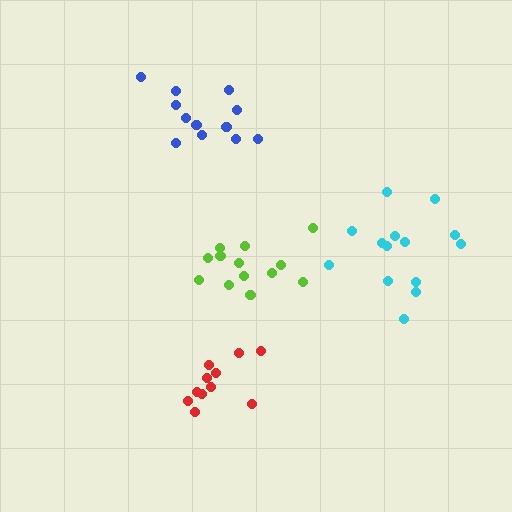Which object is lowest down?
The red cluster is bottommost.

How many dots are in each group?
Group 1: 14 dots, Group 2: 12 dots, Group 3: 13 dots, Group 4: 11 dots (50 total).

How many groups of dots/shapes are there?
There are 4 groups.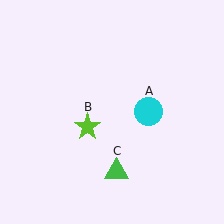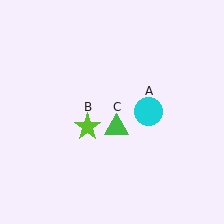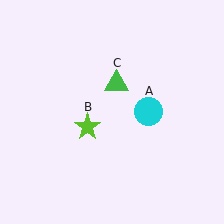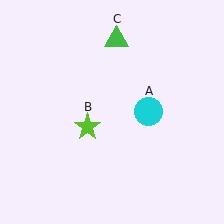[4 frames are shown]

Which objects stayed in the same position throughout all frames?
Cyan circle (object A) and lime star (object B) remained stationary.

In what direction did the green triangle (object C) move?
The green triangle (object C) moved up.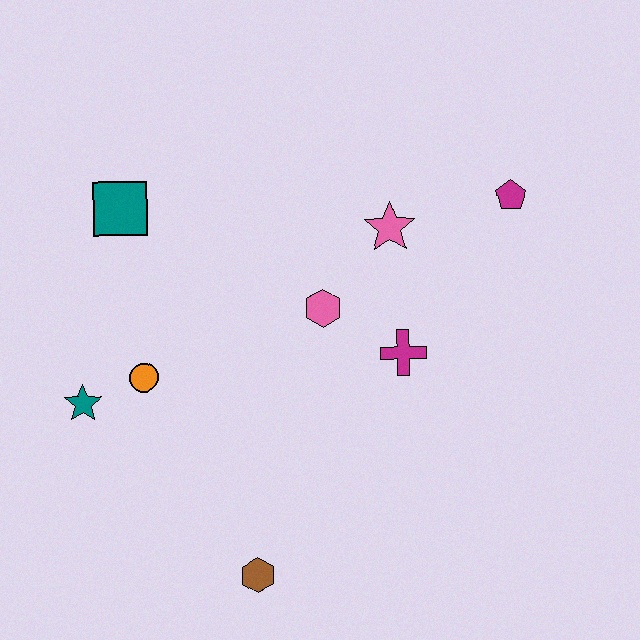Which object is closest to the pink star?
The pink hexagon is closest to the pink star.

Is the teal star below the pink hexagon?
Yes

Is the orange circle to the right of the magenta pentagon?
No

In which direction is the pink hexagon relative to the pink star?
The pink hexagon is below the pink star.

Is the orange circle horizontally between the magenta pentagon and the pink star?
No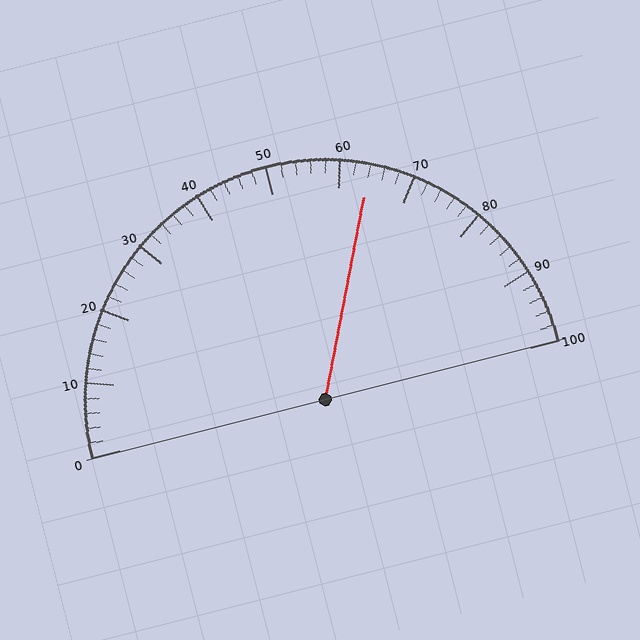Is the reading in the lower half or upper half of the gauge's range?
The reading is in the upper half of the range (0 to 100).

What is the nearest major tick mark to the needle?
The nearest major tick mark is 60.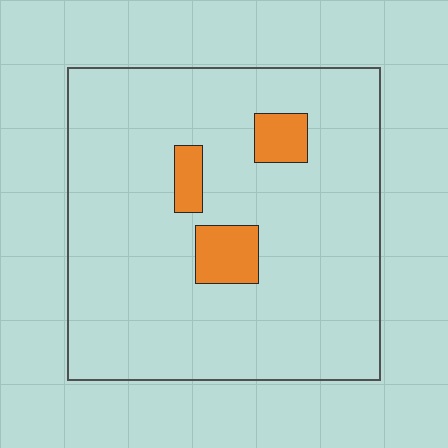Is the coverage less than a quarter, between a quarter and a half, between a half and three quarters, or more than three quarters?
Less than a quarter.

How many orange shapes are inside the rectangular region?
3.